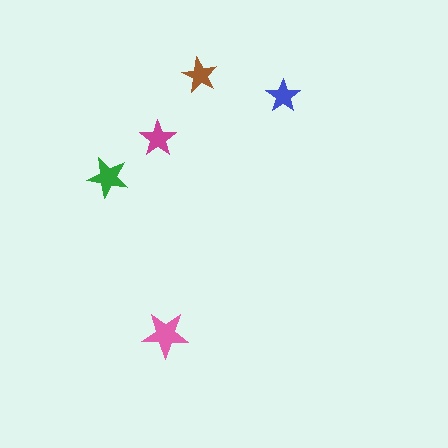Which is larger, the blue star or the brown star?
The brown one.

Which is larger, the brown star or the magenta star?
The magenta one.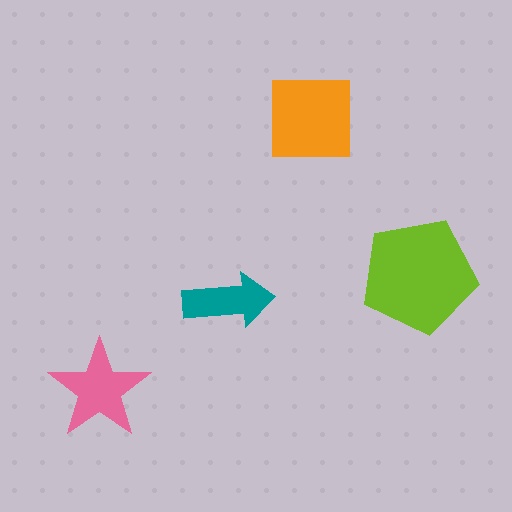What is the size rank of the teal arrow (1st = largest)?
4th.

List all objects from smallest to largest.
The teal arrow, the pink star, the orange square, the lime pentagon.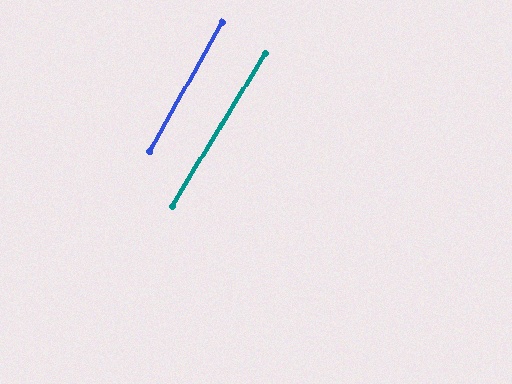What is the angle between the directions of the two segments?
Approximately 2 degrees.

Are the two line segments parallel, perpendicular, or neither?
Parallel — their directions differ by only 1.8°.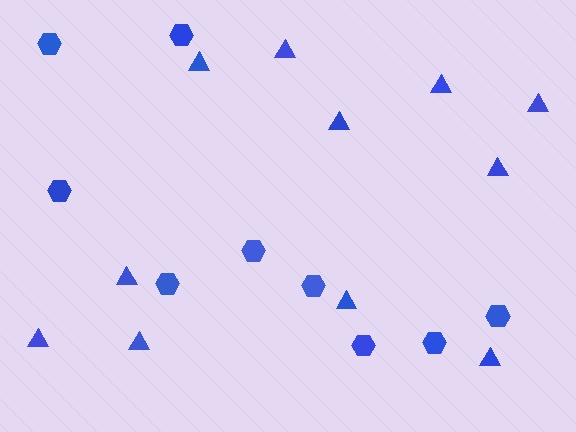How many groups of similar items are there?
There are 2 groups: one group of triangles (11) and one group of hexagons (9).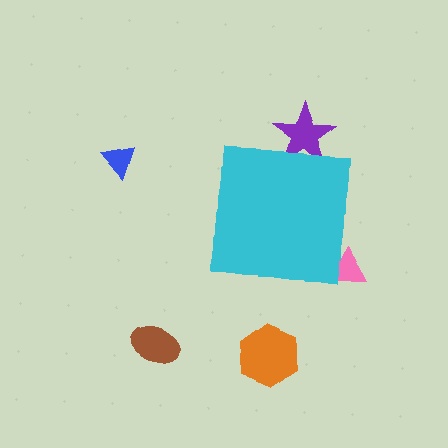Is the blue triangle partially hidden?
No, the blue triangle is fully visible.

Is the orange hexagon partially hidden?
No, the orange hexagon is fully visible.